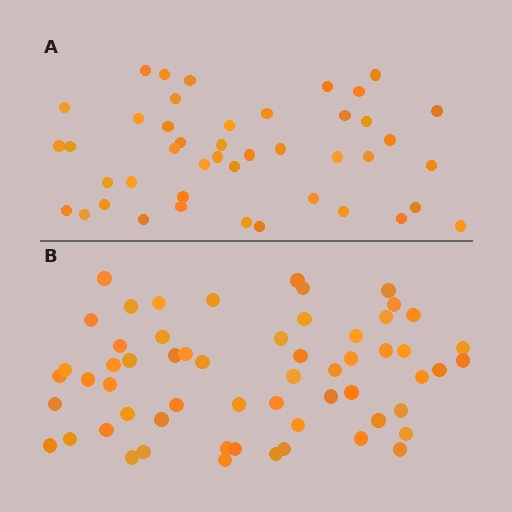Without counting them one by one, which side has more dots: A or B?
Region B (the bottom region) has more dots.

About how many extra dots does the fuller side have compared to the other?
Region B has approximately 15 more dots than region A.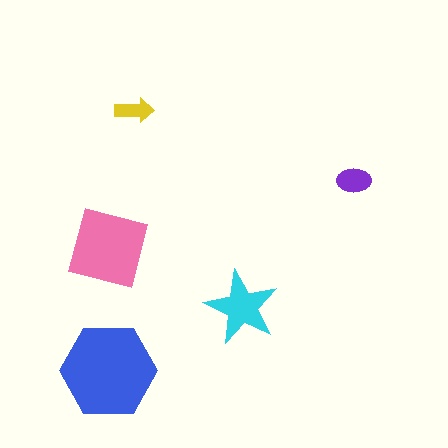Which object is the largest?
The blue hexagon.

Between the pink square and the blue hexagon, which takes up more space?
The blue hexagon.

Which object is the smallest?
The yellow arrow.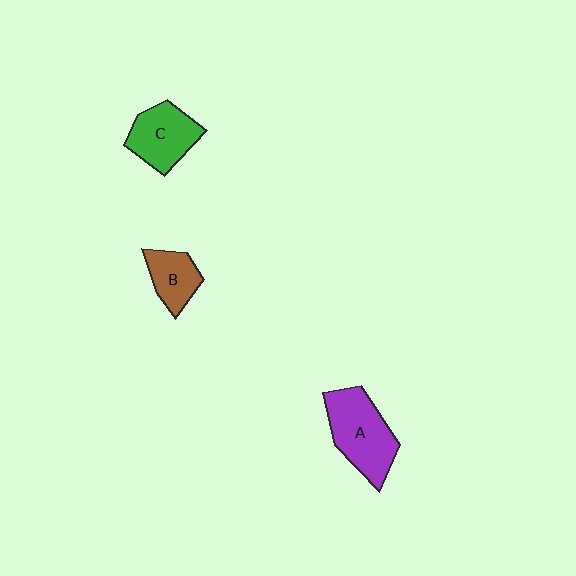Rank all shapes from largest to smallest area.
From largest to smallest: A (purple), C (green), B (brown).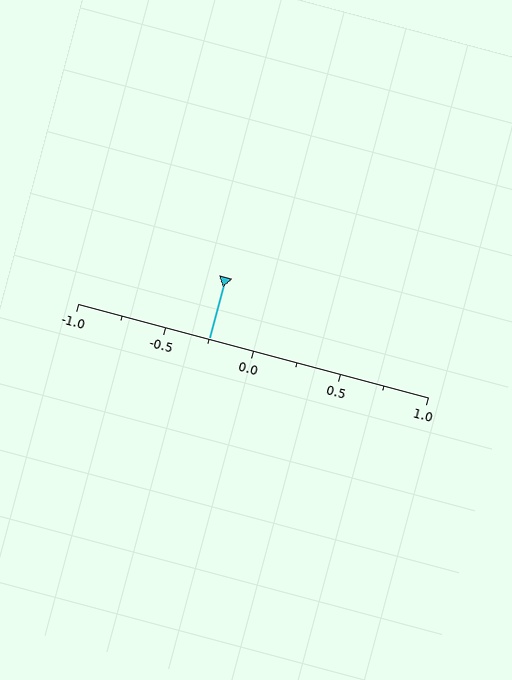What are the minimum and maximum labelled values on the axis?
The axis runs from -1.0 to 1.0.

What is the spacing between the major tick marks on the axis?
The major ticks are spaced 0.5 apart.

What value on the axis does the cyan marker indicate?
The marker indicates approximately -0.25.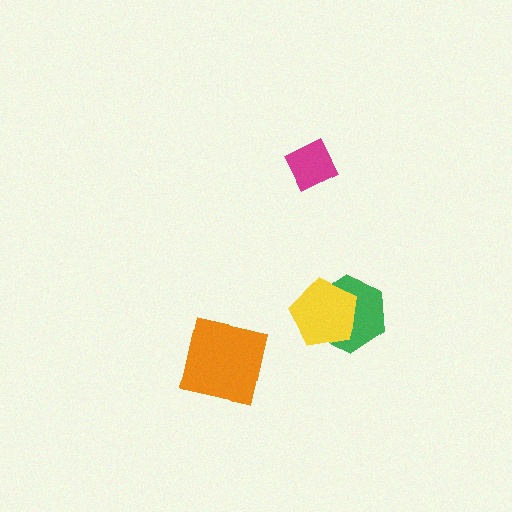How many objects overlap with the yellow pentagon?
1 object overlaps with the yellow pentagon.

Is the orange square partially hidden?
No, no other shape covers it.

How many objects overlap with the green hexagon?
1 object overlaps with the green hexagon.